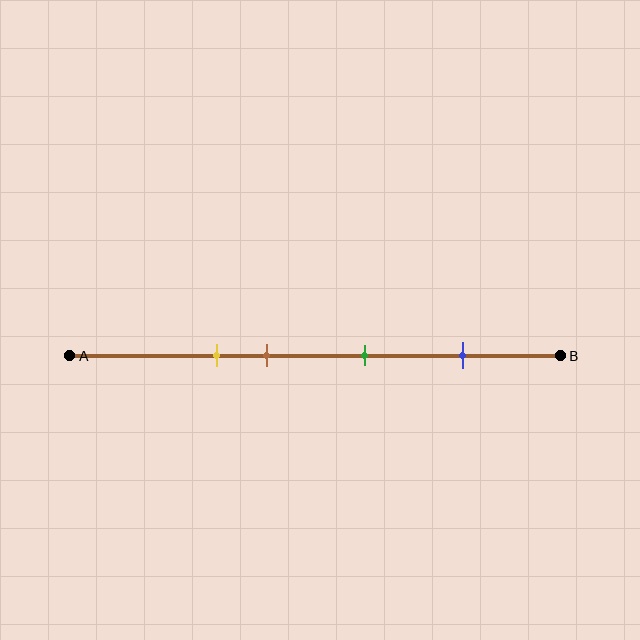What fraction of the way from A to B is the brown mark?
The brown mark is approximately 40% (0.4) of the way from A to B.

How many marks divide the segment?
There are 4 marks dividing the segment.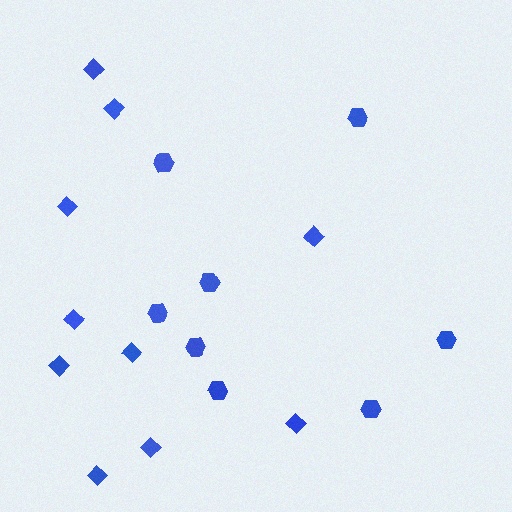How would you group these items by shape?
There are 2 groups: one group of hexagons (8) and one group of diamonds (10).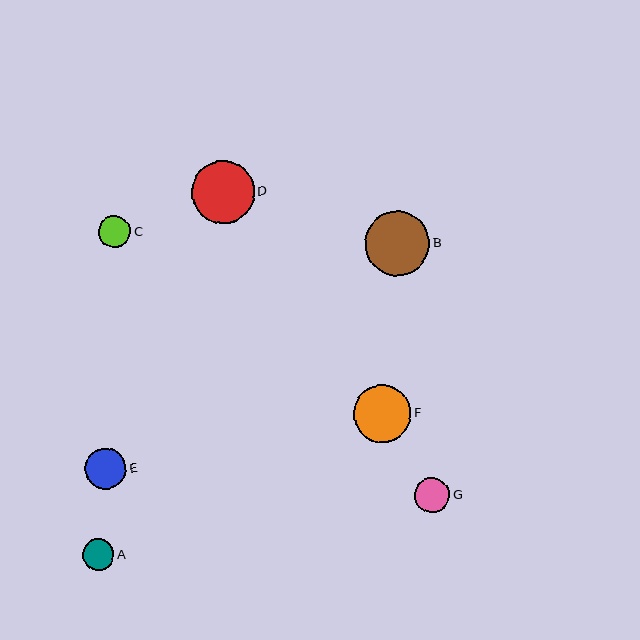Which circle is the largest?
Circle B is the largest with a size of approximately 65 pixels.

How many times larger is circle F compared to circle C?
Circle F is approximately 1.8 times the size of circle C.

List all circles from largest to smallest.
From largest to smallest: B, D, F, E, G, C, A.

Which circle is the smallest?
Circle A is the smallest with a size of approximately 32 pixels.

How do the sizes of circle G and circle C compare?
Circle G and circle C are approximately the same size.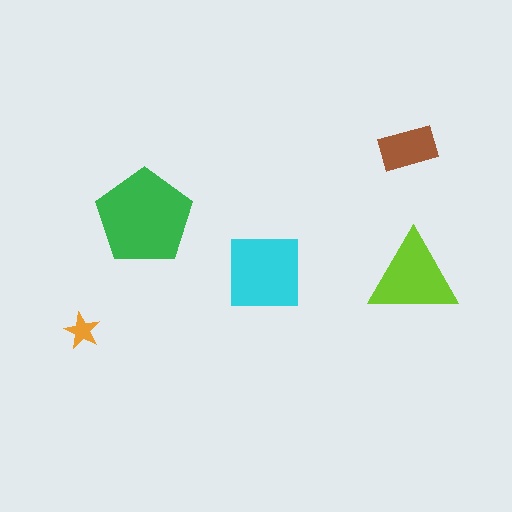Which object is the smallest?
The orange star.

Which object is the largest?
The green pentagon.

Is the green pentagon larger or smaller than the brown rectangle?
Larger.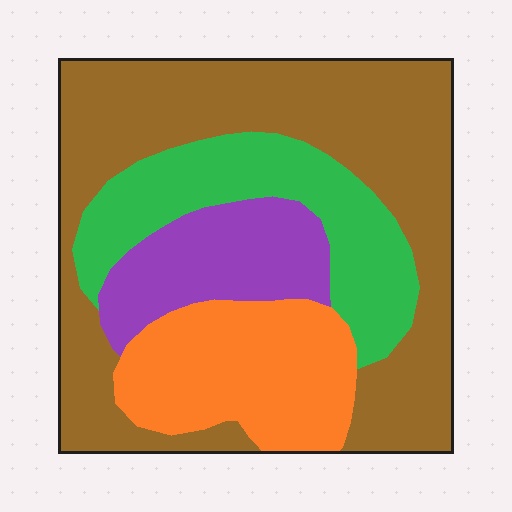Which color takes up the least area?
Purple, at roughly 15%.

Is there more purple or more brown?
Brown.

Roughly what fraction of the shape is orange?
Orange covers 19% of the shape.